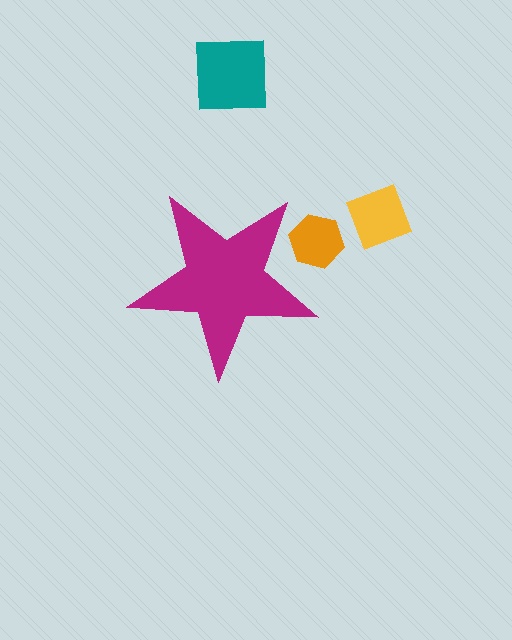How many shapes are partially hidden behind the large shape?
1 shape is partially hidden.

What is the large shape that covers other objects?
A magenta star.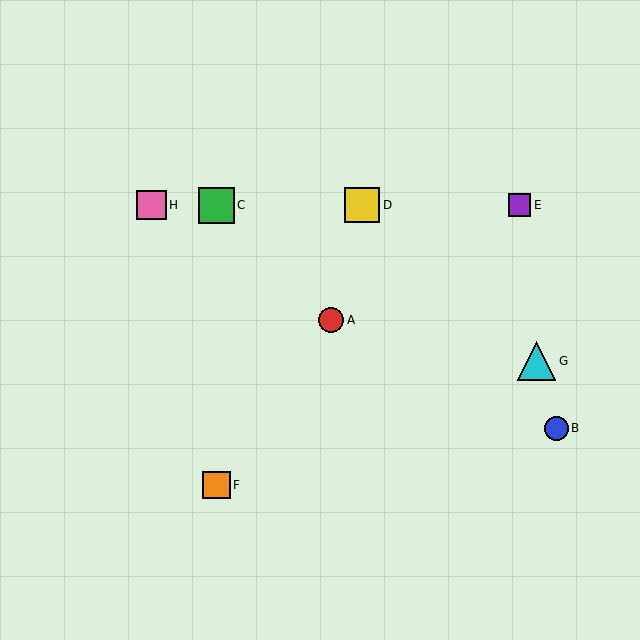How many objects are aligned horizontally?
4 objects (C, D, E, H) are aligned horizontally.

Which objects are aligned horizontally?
Objects C, D, E, H are aligned horizontally.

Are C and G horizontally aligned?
No, C is at y≈205 and G is at y≈361.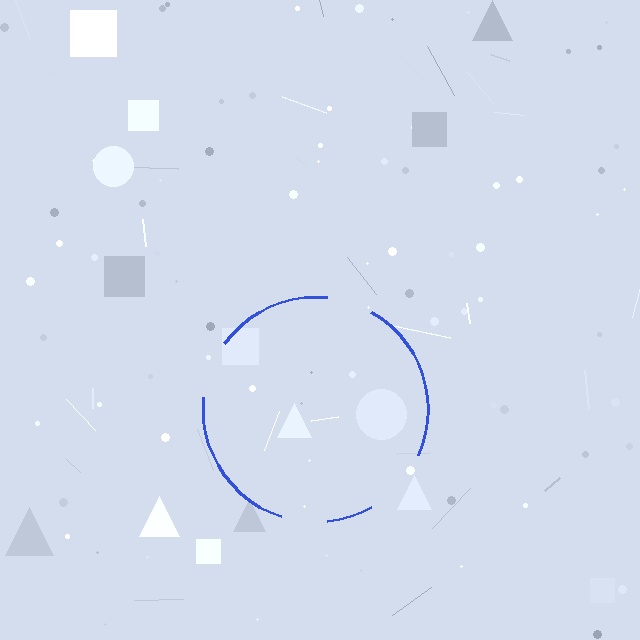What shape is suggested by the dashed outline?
The dashed outline suggests a circle.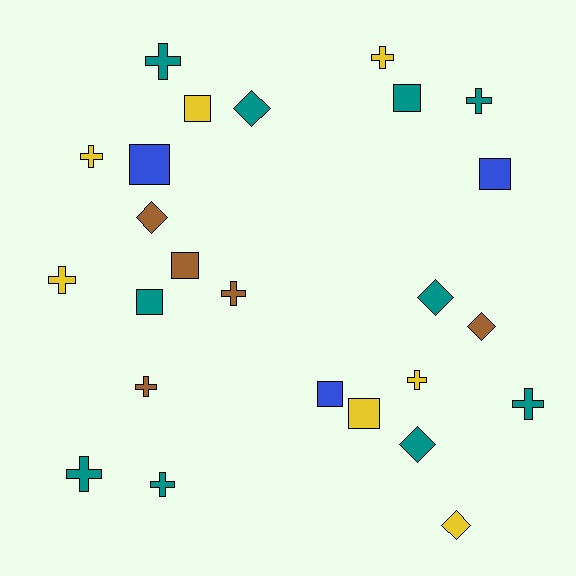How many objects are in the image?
There are 25 objects.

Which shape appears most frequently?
Cross, with 11 objects.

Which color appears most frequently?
Teal, with 10 objects.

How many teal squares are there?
There are 2 teal squares.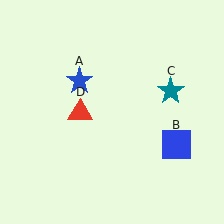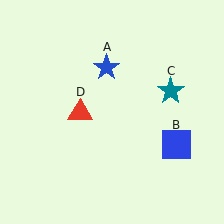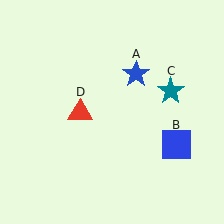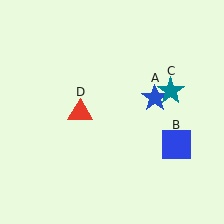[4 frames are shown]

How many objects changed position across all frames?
1 object changed position: blue star (object A).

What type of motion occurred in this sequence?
The blue star (object A) rotated clockwise around the center of the scene.